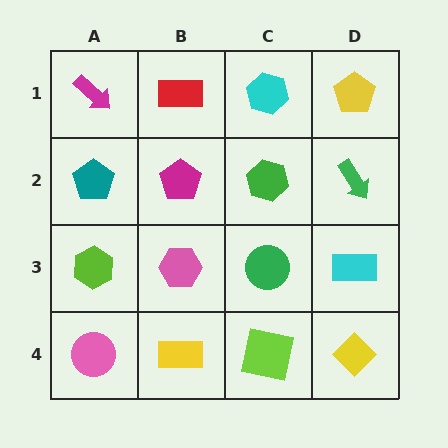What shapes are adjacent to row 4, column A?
A lime hexagon (row 3, column A), a yellow rectangle (row 4, column B).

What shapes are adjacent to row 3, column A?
A teal pentagon (row 2, column A), a pink circle (row 4, column A), a pink hexagon (row 3, column B).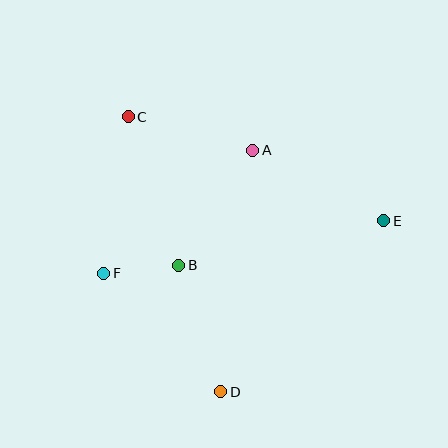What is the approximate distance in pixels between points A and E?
The distance between A and E is approximately 149 pixels.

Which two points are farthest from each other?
Points C and D are farthest from each other.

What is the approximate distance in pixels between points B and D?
The distance between B and D is approximately 133 pixels.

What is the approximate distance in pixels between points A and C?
The distance between A and C is approximately 129 pixels.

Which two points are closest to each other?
Points B and F are closest to each other.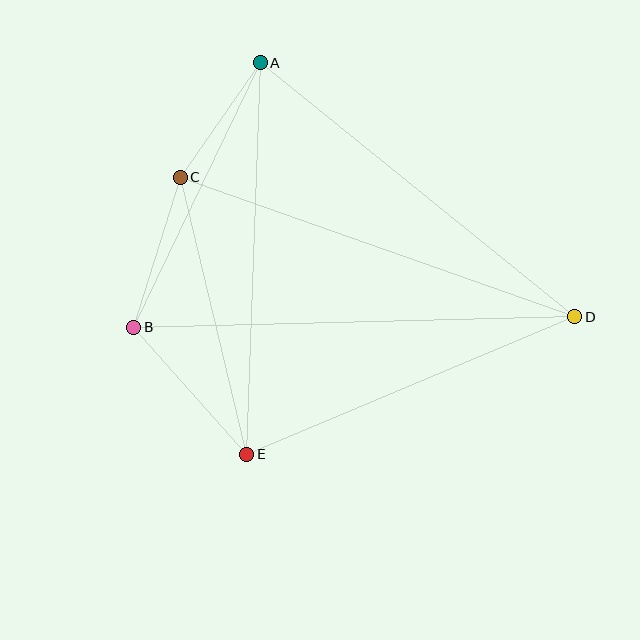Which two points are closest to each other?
Points A and C are closest to each other.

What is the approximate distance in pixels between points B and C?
The distance between B and C is approximately 157 pixels.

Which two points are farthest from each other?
Points B and D are farthest from each other.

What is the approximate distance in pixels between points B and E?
The distance between B and E is approximately 170 pixels.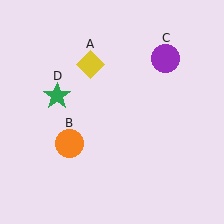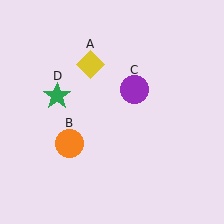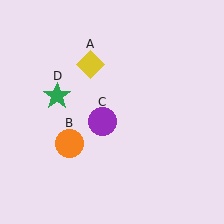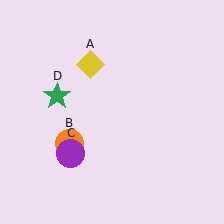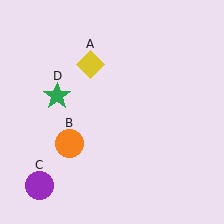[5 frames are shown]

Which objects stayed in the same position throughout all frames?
Yellow diamond (object A) and orange circle (object B) and green star (object D) remained stationary.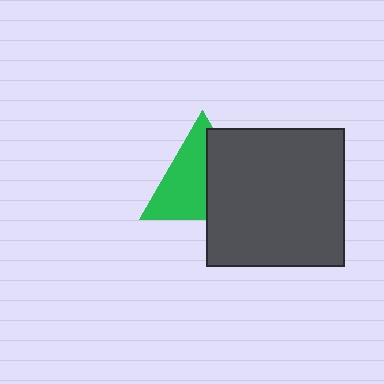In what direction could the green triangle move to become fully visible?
The green triangle could move left. That would shift it out from behind the dark gray square entirely.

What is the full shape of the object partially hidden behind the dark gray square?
The partially hidden object is a green triangle.